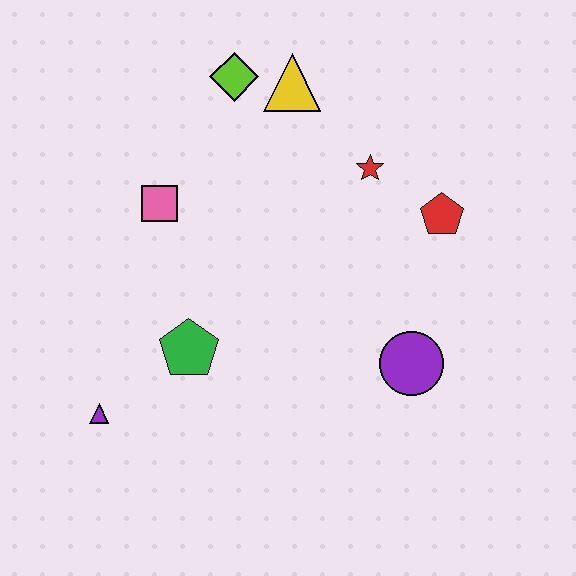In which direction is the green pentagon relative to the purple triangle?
The green pentagon is to the right of the purple triangle.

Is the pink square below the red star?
Yes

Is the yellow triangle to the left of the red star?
Yes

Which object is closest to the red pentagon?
The red star is closest to the red pentagon.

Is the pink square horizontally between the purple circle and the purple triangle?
Yes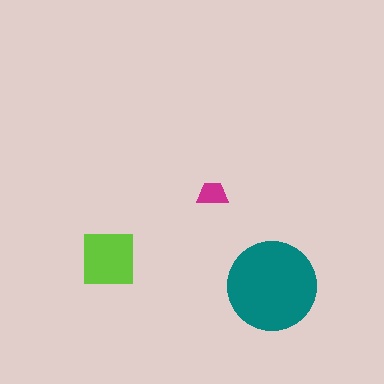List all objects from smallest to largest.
The magenta trapezoid, the lime square, the teal circle.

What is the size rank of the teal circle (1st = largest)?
1st.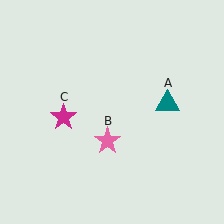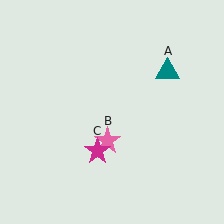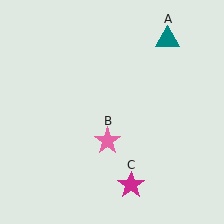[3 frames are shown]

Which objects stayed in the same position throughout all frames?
Pink star (object B) remained stationary.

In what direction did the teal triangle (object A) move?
The teal triangle (object A) moved up.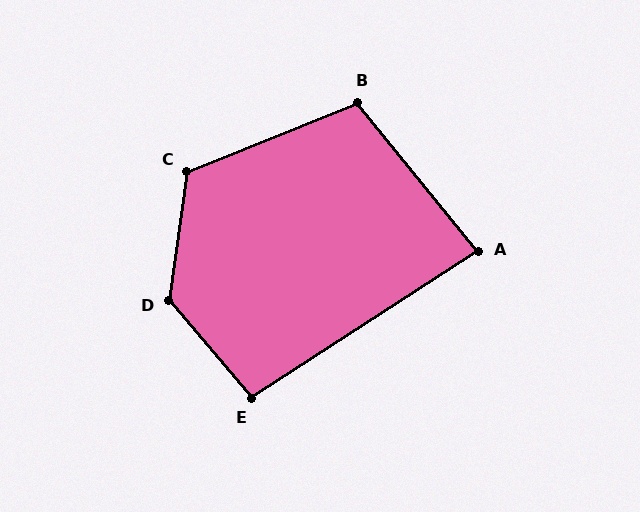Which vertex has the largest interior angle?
D, at approximately 132 degrees.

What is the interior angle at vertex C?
Approximately 120 degrees (obtuse).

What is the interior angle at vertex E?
Approximately 97 degrees (obtuse).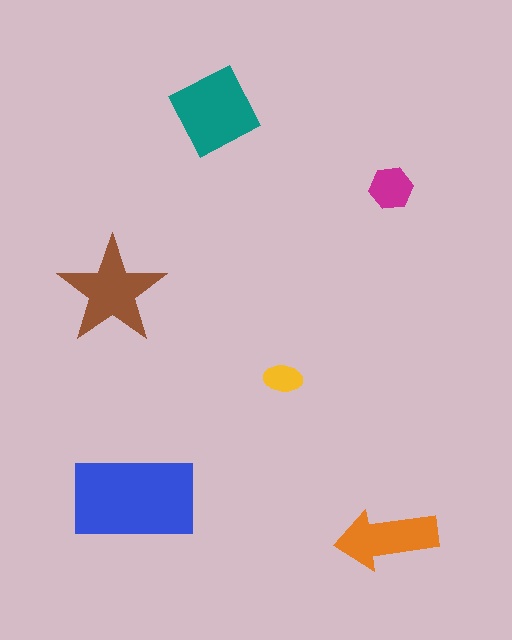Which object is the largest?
The blue rectangle.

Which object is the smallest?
The yellow ellipse.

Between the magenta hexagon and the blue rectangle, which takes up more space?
The blue rectangle.